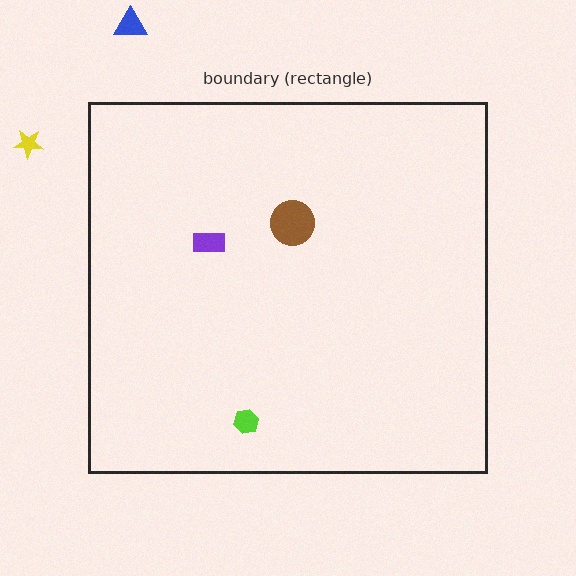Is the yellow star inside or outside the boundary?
Outside.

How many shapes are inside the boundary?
3 inside, 2 outside.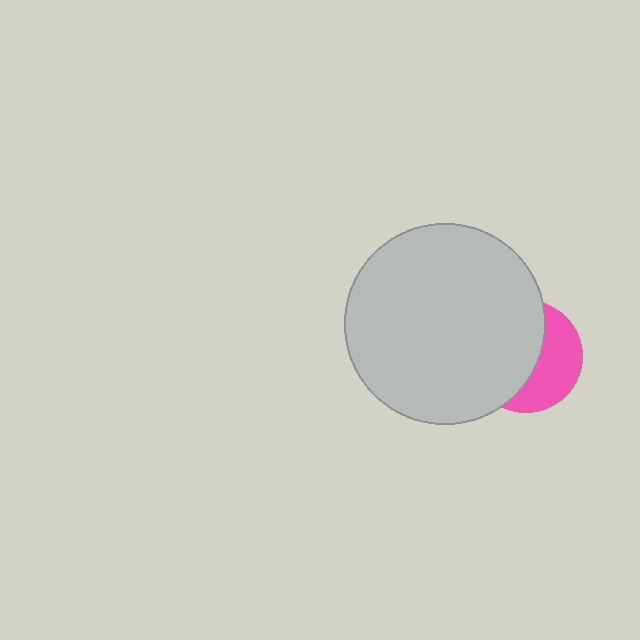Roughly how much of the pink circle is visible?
A small part of it is visible (roughly 41%).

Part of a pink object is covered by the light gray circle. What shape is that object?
It is a circle.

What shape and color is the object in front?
The object in front is a light gray circle.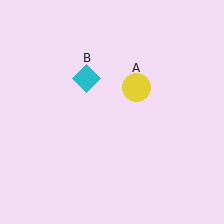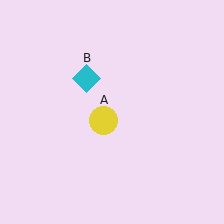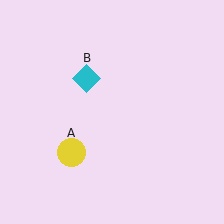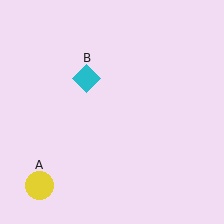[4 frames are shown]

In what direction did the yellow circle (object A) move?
The yellow circle (object A) moved down and to the left.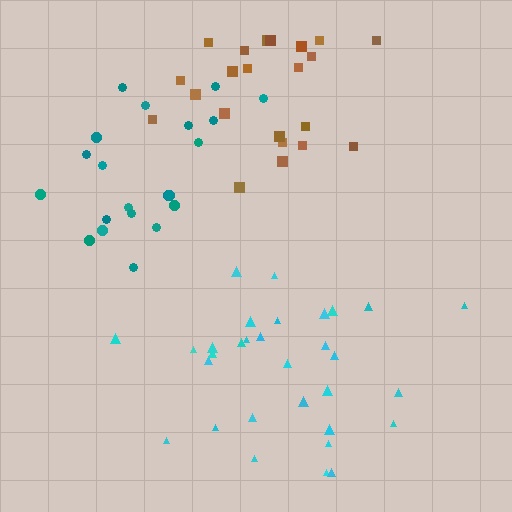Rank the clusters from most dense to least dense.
cyan, teal, brown.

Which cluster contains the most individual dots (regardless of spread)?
Cyan (32).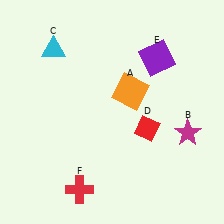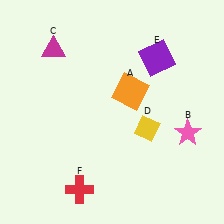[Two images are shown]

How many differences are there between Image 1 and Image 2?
There are 3 differences between the two images.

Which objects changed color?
B changed from magenta to pink. C changed from cyan to magenta. D changed from red to yellow.